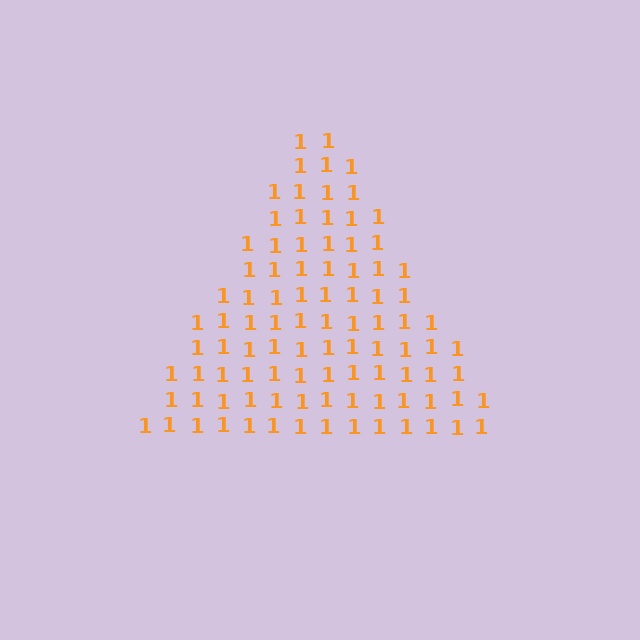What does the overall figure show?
The overall figure shows a triangle.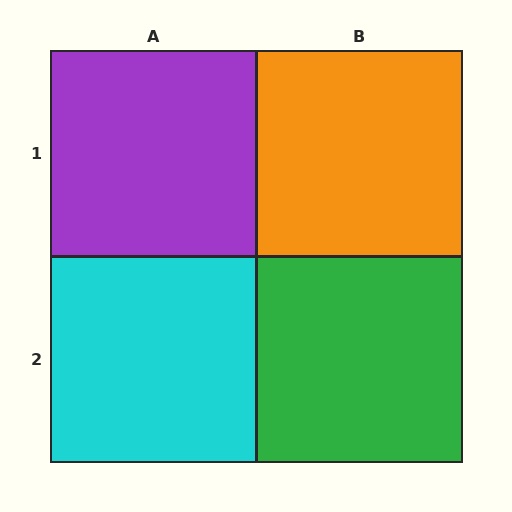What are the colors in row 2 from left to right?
Cyan, green.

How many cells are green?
1 cell is green.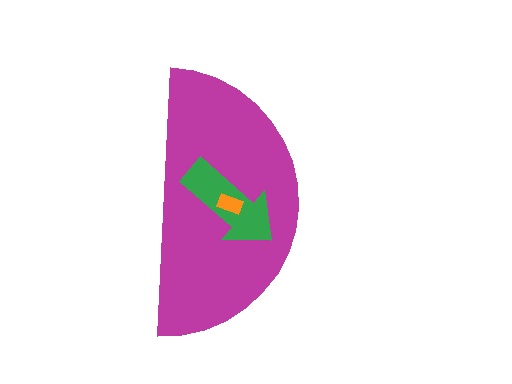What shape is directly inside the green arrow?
The orange rectangle.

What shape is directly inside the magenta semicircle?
The green arrow.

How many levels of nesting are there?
3.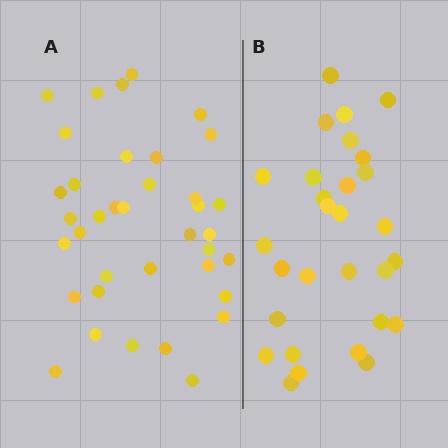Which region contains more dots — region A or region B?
Region A (the left region) has more dots.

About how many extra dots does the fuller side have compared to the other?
Region A has roughly 8 or so more dots than region B.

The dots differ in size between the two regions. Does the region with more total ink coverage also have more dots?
No. Region B has more total ink coverage because its dots are larger, but region A actually contains more individual dots. Total area can be misleading — the number of items is what matters here.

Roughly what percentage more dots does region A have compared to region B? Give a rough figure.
About 30% more.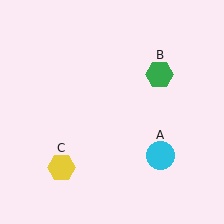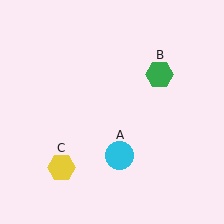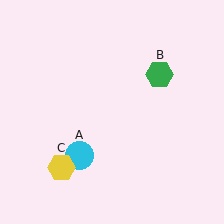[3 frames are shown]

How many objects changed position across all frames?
1 object changed position: cyan circle (object A).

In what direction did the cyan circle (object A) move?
The cyan circle (object A) moved left.